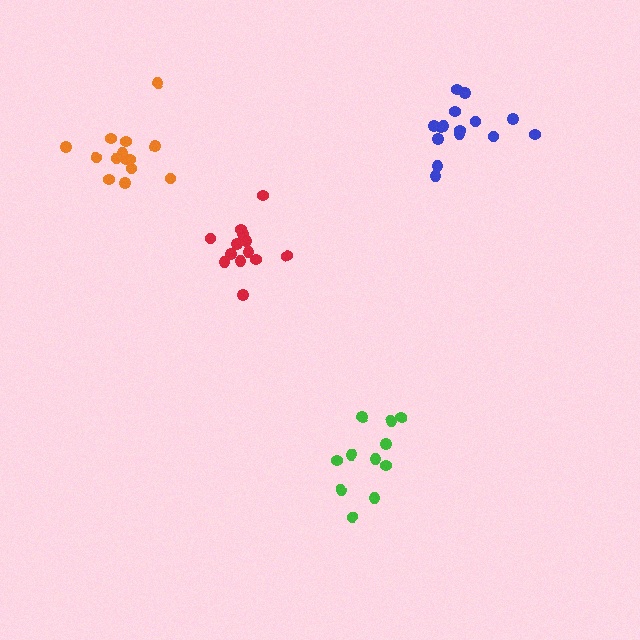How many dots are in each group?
Group 1: 11 dots, Group 2: 13 dots, Group 3: 14 dots, Group 4: 15 dots (53 total).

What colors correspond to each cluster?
The clusters are colored: green, red, orange, blue.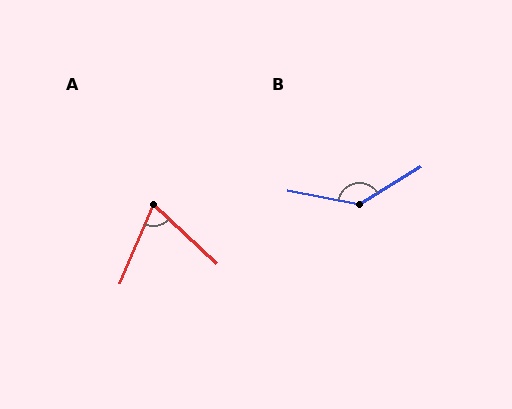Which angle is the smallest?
A, at approximately 70 degrees.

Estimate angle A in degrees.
Approximately 70 degrees.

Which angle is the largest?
B, at approximately 137 degrees.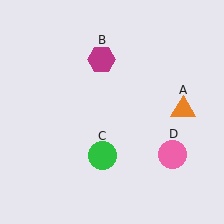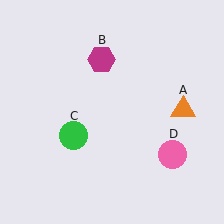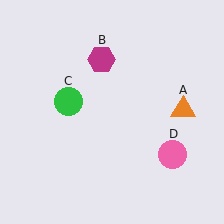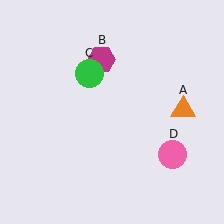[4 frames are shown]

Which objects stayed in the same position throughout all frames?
Orange triangle (object A) and magenta hexagon (object B) and pink circle (object D) remained stationary.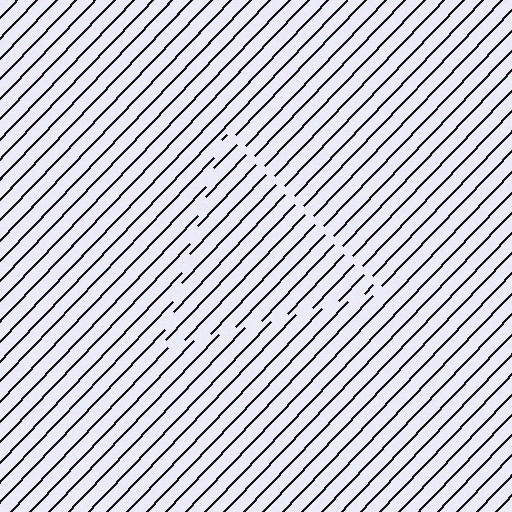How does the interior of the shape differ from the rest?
The interior of the shape contains the same grating, shifted by half a period — the contour is defined by the phase discontinuity where line-ends from the inner and outer gratings abut.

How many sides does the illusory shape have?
3 sides — the line-ends trace a triangle.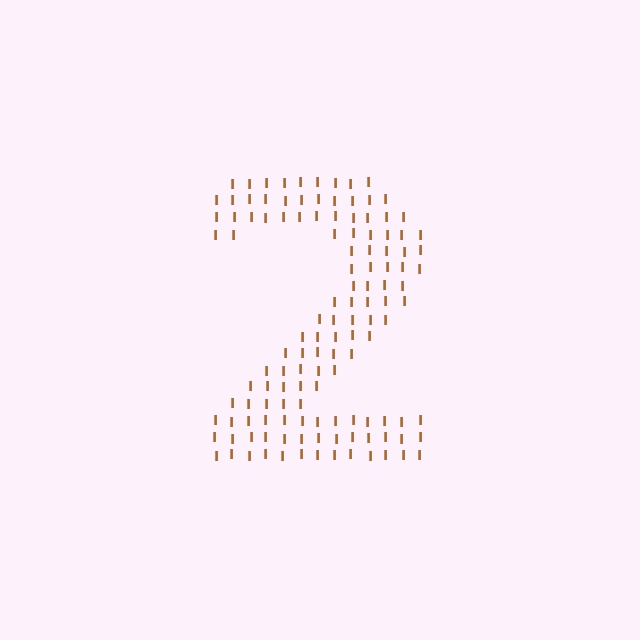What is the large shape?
The large shape is the digit 2.